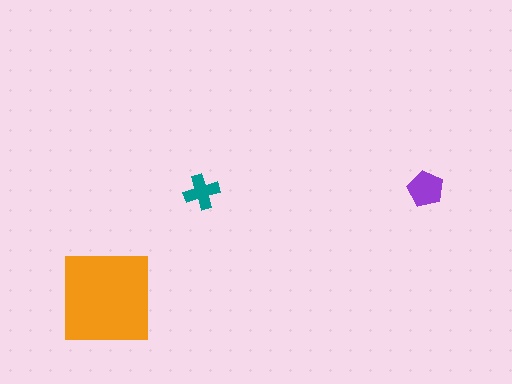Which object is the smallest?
The teal cross.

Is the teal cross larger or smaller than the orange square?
Smaller.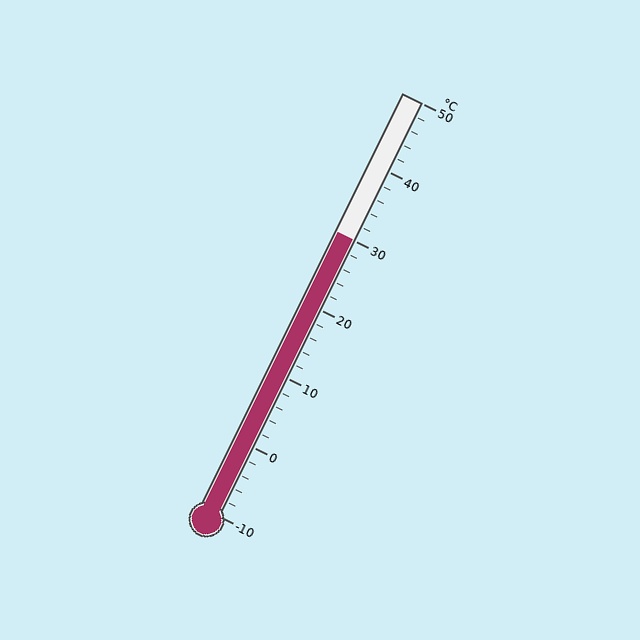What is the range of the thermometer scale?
The thermometer scale ranges from -10°C to 50°C.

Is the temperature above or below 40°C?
The temperature is below 40°C.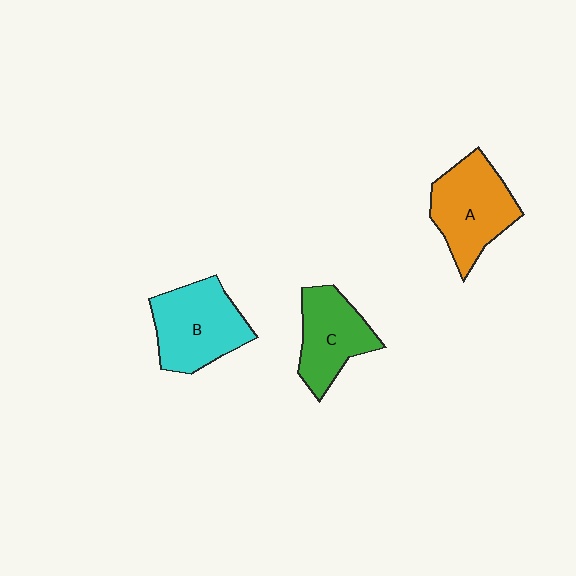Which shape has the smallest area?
Shape C (green).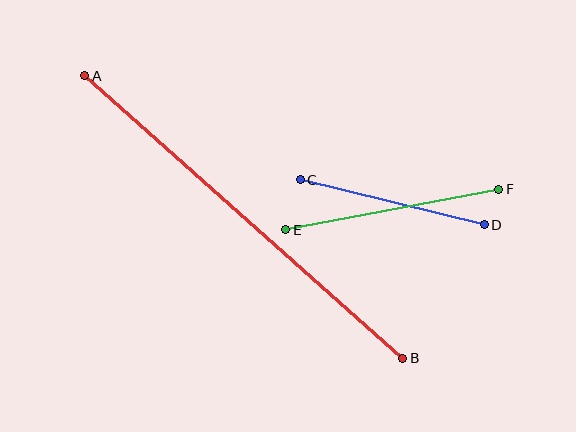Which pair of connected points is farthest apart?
Points A and B are farthest apart.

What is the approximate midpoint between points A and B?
The midpoint is at approximately (244, 217) pixels.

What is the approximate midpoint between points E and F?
The midpoint is at approximately (392, 209) pixels.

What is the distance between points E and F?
The distance is approximately 217 pixels.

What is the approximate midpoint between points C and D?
The midpoint is at approximately (392, 202) pixels.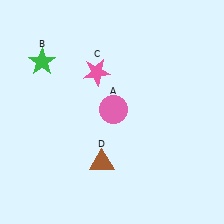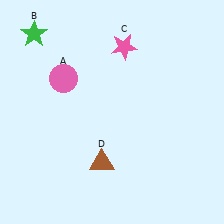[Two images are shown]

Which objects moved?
The objects that moved are: the pink circle (A), the green star (B), the pink star (C).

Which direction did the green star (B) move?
The green star (B) moved up.